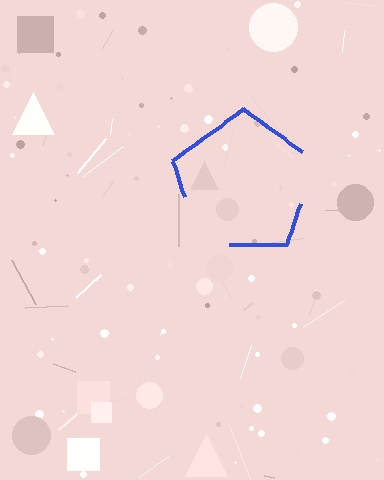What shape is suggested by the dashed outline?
The dashed outline suggests a pentagon.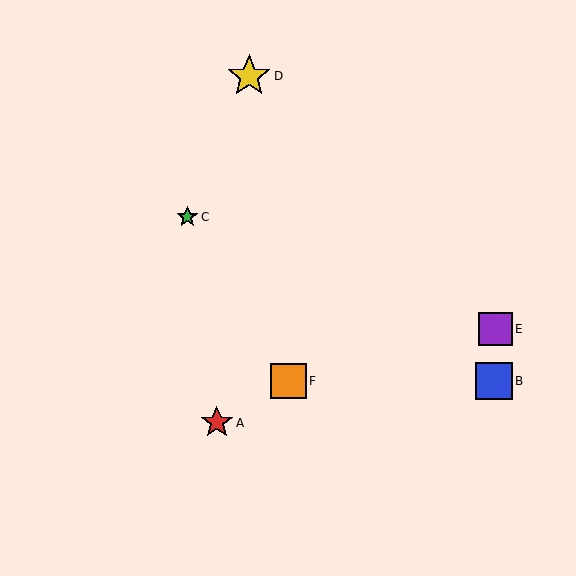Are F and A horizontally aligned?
No, F is at y≈381 and A is at y≈423.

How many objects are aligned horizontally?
2 objects (B, F) are aligned horizontally.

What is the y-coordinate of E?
Object E is at y≈329.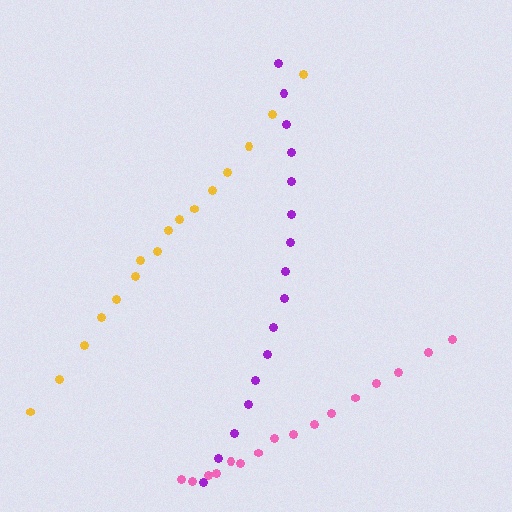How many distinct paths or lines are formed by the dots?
There are 3 distinct paths.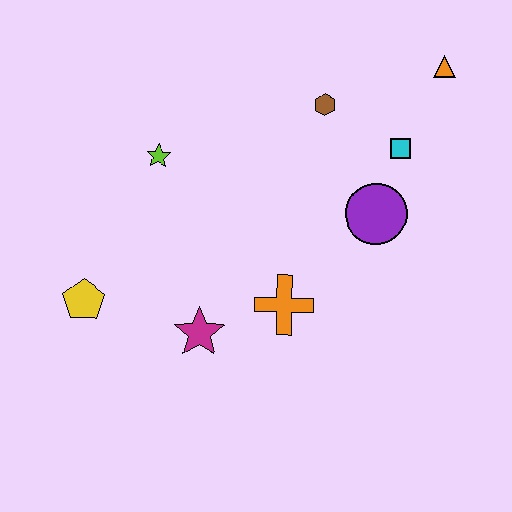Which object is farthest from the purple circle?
The yellow pentagon is farthest from the purple circle.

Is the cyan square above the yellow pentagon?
Yes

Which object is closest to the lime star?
The yellow pentagon is closest to the lime star.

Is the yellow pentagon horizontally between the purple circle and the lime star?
No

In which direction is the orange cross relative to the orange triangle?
The orange cross is below the orange triangle.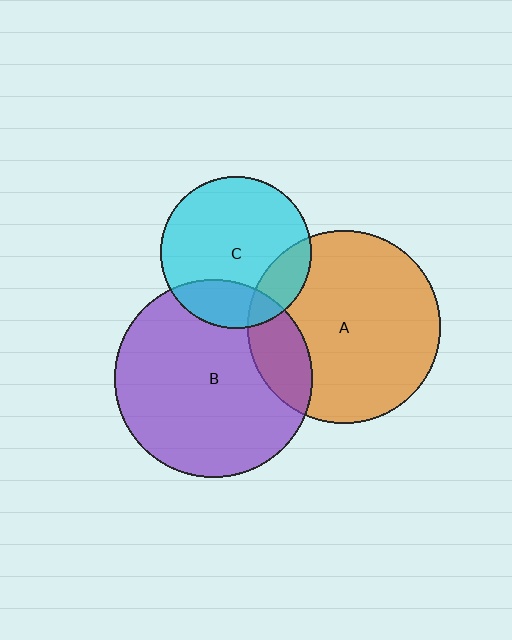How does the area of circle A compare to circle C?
Approximately 1.6 times.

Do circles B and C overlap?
Yes.